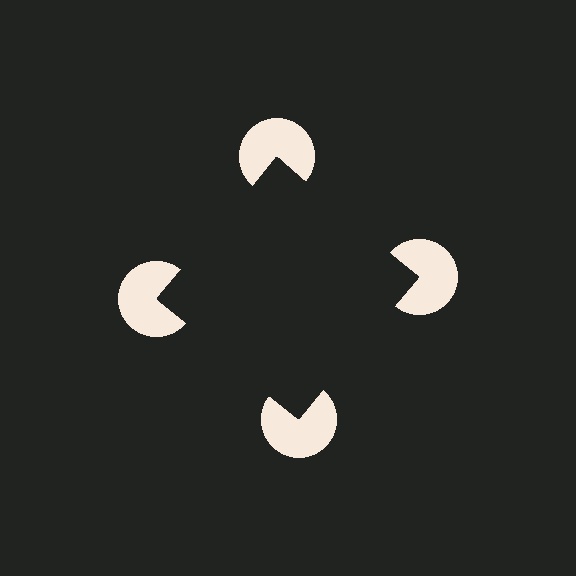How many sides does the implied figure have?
4 sides.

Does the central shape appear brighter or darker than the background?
It typically appears slightly darker than the background, even though no actual brightness change is drawn.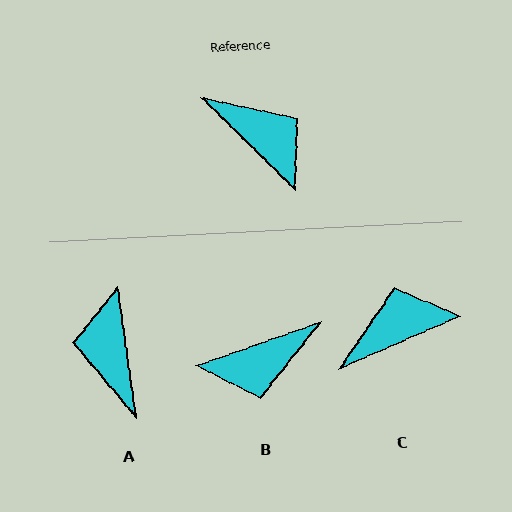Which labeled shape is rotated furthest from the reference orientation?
A, about 142 degrees away.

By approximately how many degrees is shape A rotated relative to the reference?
Approximately 142 degrees counter-clockwise.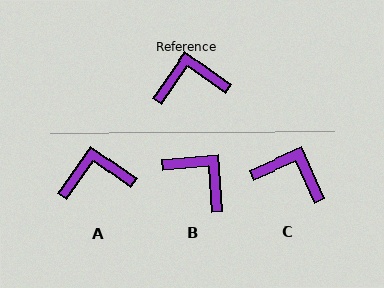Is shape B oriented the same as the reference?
No, it is off by about 50 degrees.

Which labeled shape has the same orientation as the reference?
A.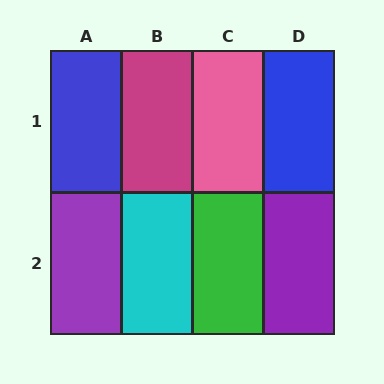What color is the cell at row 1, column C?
Pink.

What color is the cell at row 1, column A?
Blue.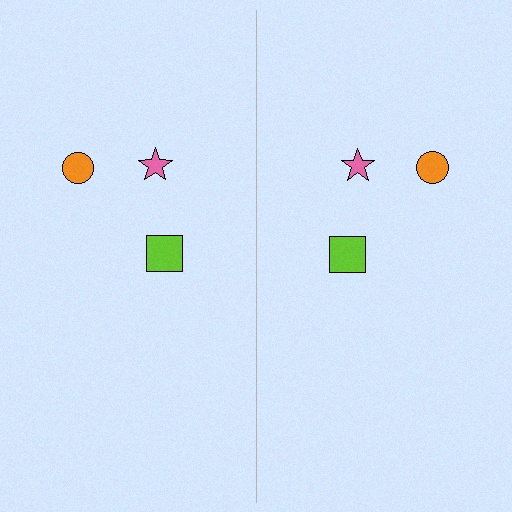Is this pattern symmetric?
Yes, this pattern has bilateral (reflection) symmetry.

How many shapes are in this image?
There are 6 shapes in this image.